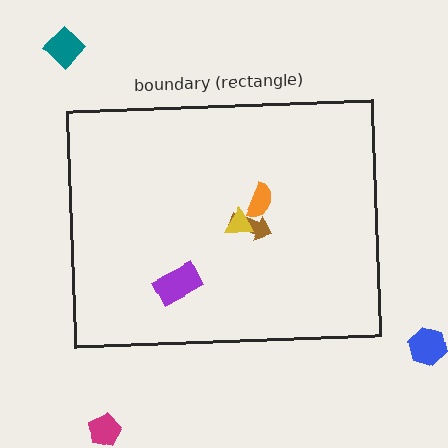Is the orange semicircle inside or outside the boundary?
Inside.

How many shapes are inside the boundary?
4 inside, 3 outside.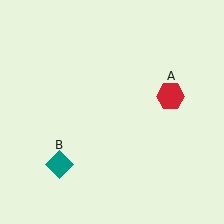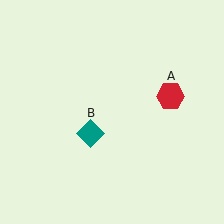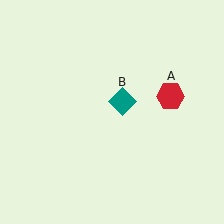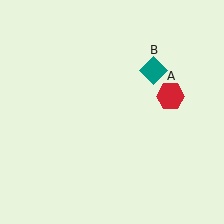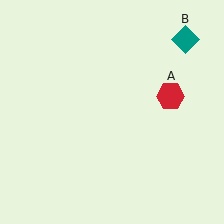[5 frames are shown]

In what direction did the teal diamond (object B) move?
The teal diamond (object B) moved up and to the right.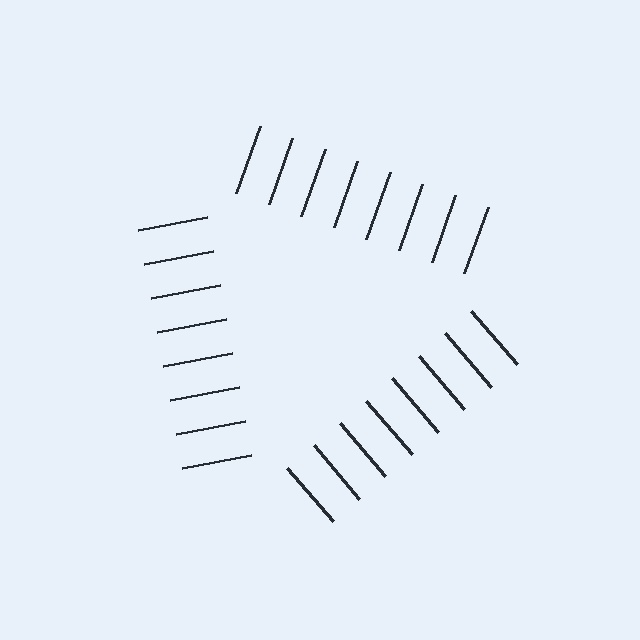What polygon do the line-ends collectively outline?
An illusory triangle — the line segments terminate on its edges but no continuous stroke is drawn.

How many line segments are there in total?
24 — 8 along each of the 3 edges.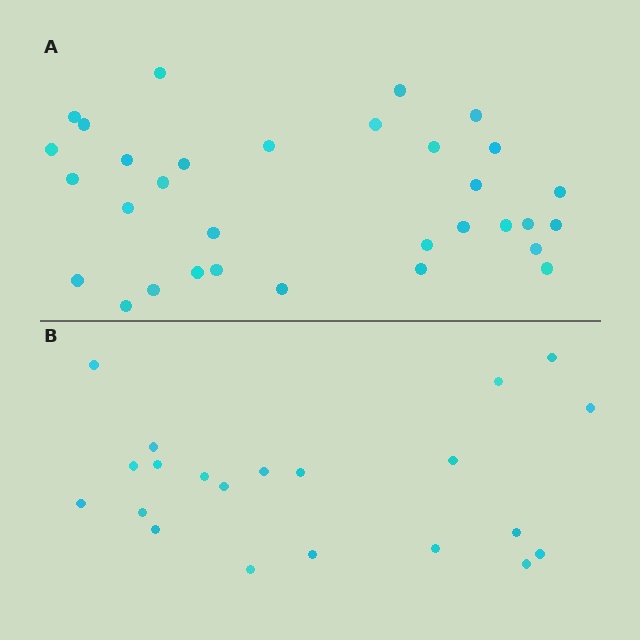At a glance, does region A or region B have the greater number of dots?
Region A (the top region) has more dots.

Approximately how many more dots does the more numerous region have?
Region A has roughly 12 or so more dots than region B.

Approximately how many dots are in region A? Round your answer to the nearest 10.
About 30 dots. (The exact count is 32, which rounds to 30.)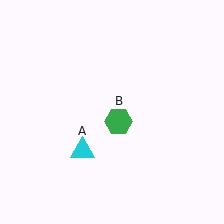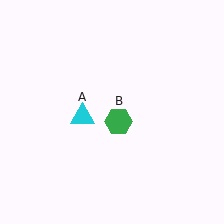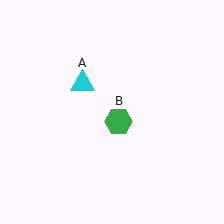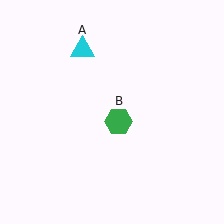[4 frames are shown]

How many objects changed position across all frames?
1 object changed position: cyan triangle (object A).